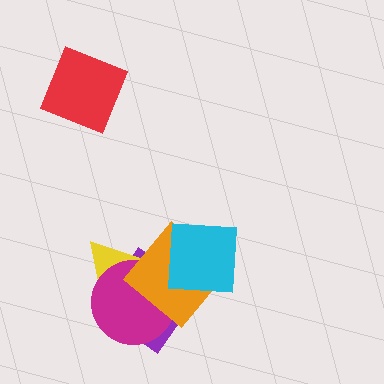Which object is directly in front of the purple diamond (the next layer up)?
The yellow triangle is directly in front of the purple diamond.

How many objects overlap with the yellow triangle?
3 objects overlap with the yellow triangle.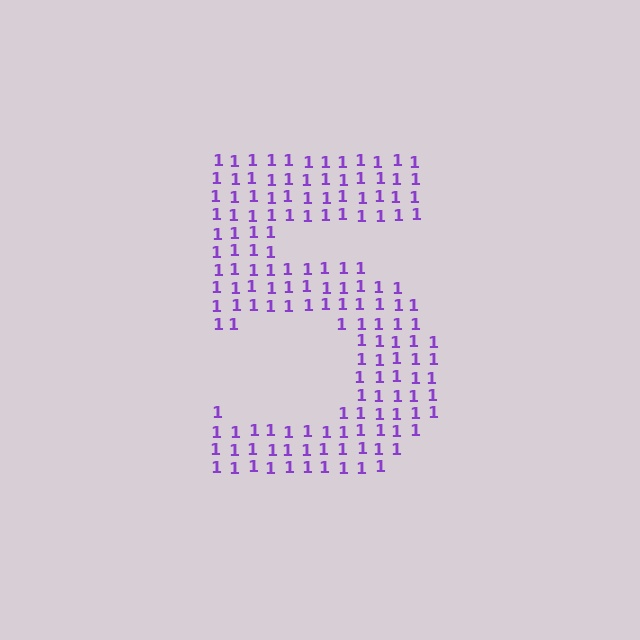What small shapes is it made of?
It is made of small digit 1's.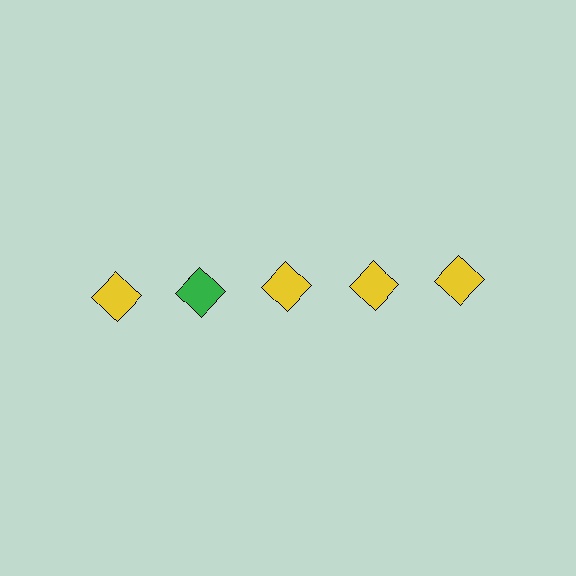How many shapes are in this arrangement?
There are 5 shapes arranged in a grid pattern.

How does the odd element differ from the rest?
It has a different color: green instead of yellow.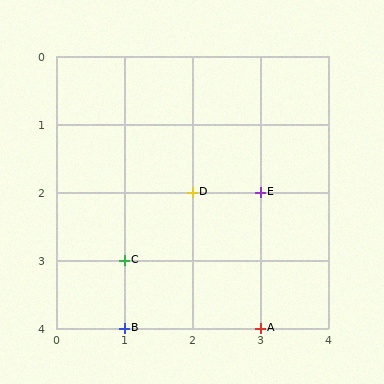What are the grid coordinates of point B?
Point B is at grid coordinates (1, 4).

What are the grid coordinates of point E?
Point E is at grid coordinates (3, 2).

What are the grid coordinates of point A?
Point A is at grid coordinates (3, 4).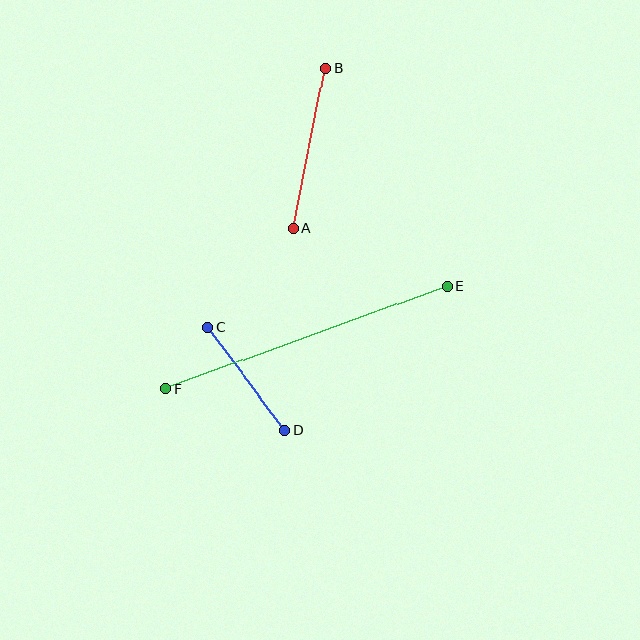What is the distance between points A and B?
The distance is approximately 163 pixels.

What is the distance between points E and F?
The distance is approximately 300 pixels.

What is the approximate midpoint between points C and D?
The midpoint is at approximately (246, 379) pixels.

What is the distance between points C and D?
The distance is approximately 128 pixels.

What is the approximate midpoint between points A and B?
The midpoint is at approximately (309, 148) pixels.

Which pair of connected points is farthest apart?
Points E and F are farthest apart.